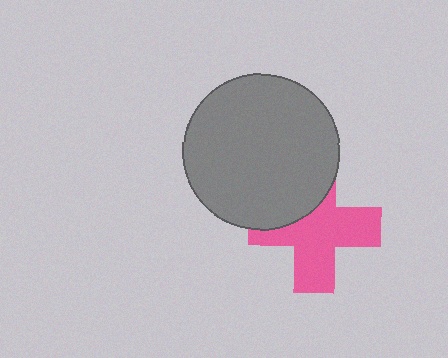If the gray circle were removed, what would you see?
You would see the complete pink cross.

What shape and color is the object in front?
The object in front is a gray circle.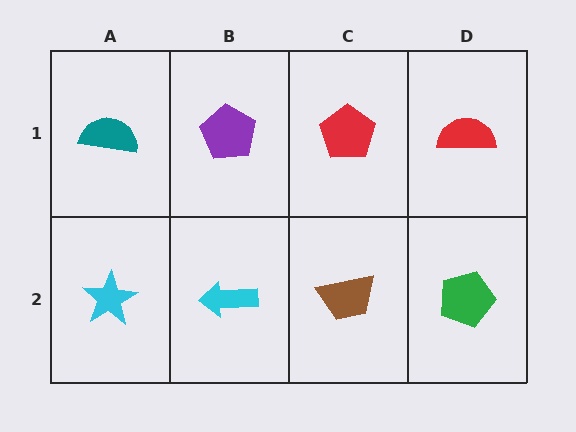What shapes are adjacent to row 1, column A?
A cyan star (row 2, column A), a purple pentagon (row 1, column B).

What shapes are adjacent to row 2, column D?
A red semicircle (row 1, column D), a brown trapezoid (row 2, column C).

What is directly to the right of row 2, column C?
A green pentagon.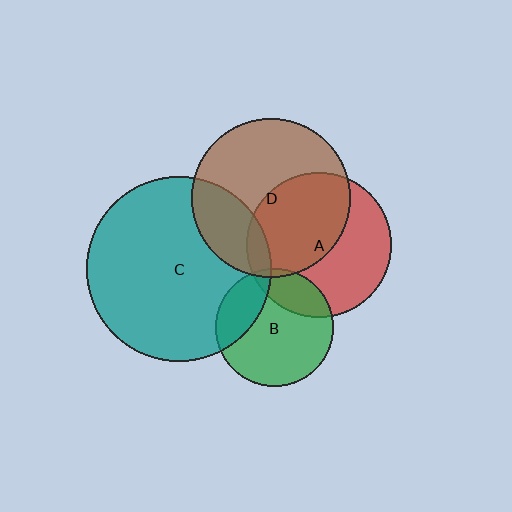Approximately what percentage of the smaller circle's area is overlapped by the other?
Approximately 20%.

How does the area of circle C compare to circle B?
Approximately 2.4 times.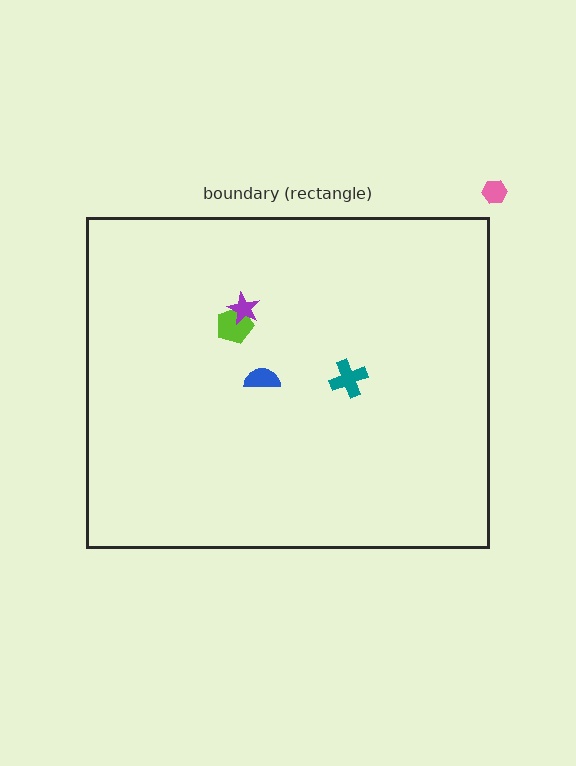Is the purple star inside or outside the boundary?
Inside.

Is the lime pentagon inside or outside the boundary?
Inside.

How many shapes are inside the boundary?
4 inside, 1 outside.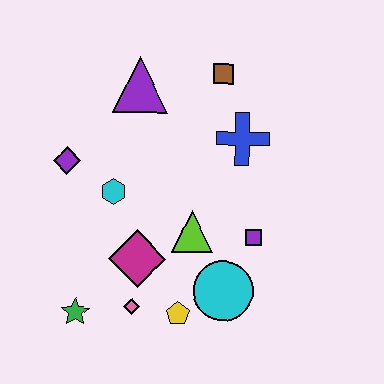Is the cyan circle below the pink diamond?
No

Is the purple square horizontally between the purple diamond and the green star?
No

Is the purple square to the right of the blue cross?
Yes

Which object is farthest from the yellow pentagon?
The brown square is farthest from the yellow pentagon.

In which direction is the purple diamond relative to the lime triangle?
The purple diamond is to the left of the lime triangle.